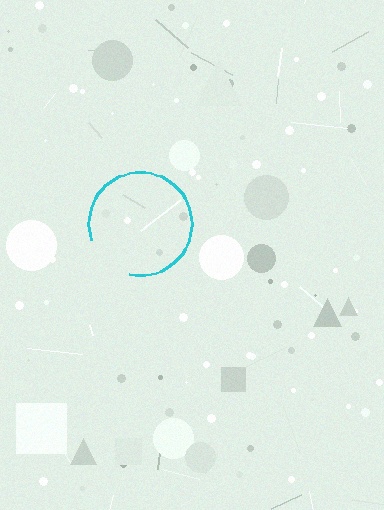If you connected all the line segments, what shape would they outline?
They would outline a circle.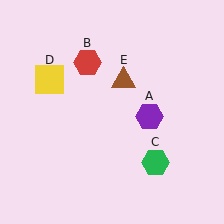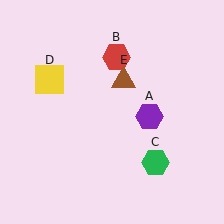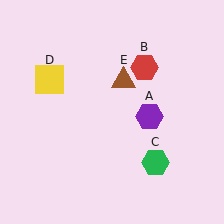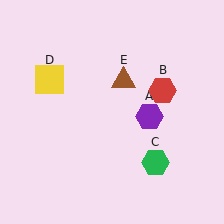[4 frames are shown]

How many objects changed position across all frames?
1 object changed position: red hexagon (object B).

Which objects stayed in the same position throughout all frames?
Purple hexagon (object A) and green hexagon (object C) and yellow square (object D) and brown triangle (object E) remained stationary.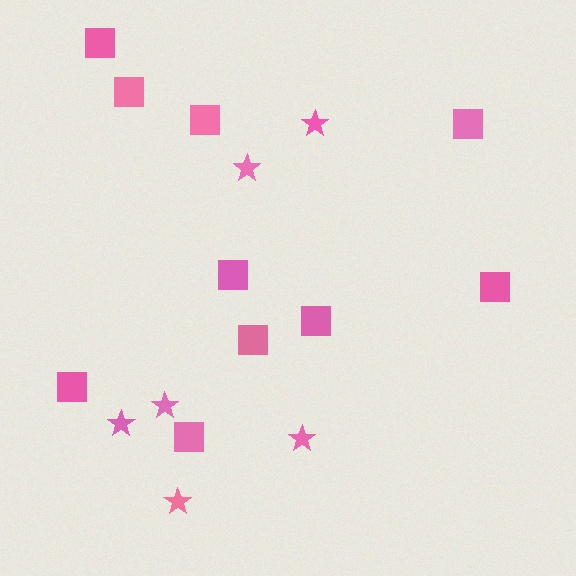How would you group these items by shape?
There are 2 groups: one group of squares (10) and one group of stars (6).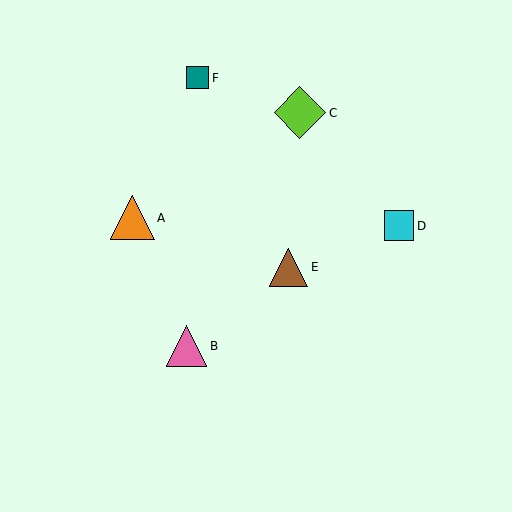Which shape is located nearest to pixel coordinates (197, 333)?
The pink triangle (labeled B) at (187, 346) is nearest to that location.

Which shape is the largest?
The lime diamond (labeled C) is the largest.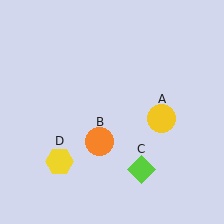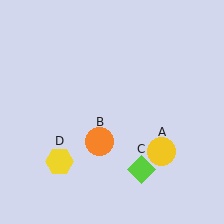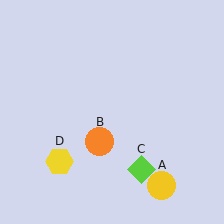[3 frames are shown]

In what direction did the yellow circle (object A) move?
The yellow circle (object A) moved down.